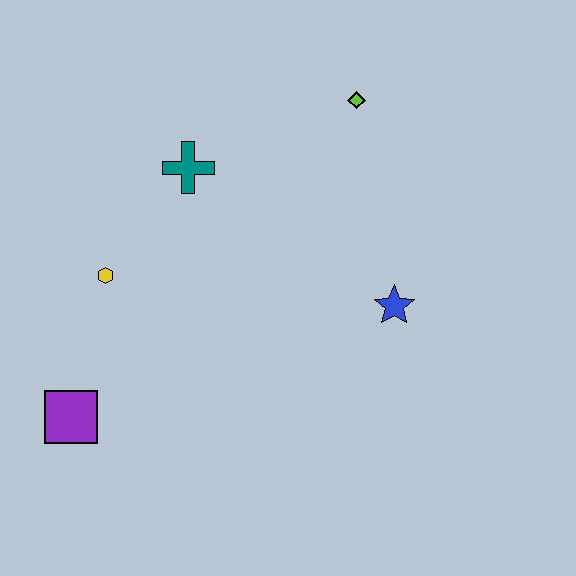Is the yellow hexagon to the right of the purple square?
Yes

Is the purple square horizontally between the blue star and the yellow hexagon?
No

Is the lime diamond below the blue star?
No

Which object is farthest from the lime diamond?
The purple square is farthest from the lime diamond.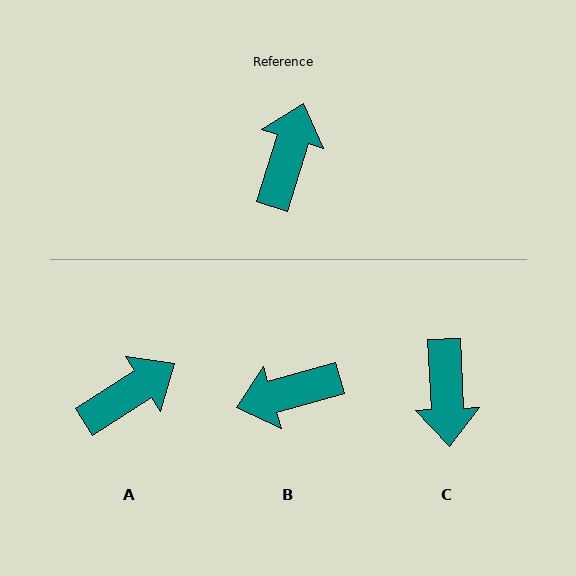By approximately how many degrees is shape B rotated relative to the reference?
Approximately 123 degrees counter-clockwise.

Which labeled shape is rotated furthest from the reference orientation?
C, about 160 degrees away.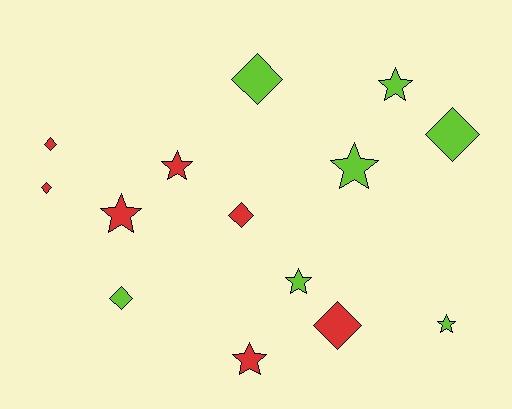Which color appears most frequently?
Red, with 7 objects.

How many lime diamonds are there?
There are 3 lime diamonds.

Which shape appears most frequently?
Star, with 7 objects.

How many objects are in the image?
There are 14 objects.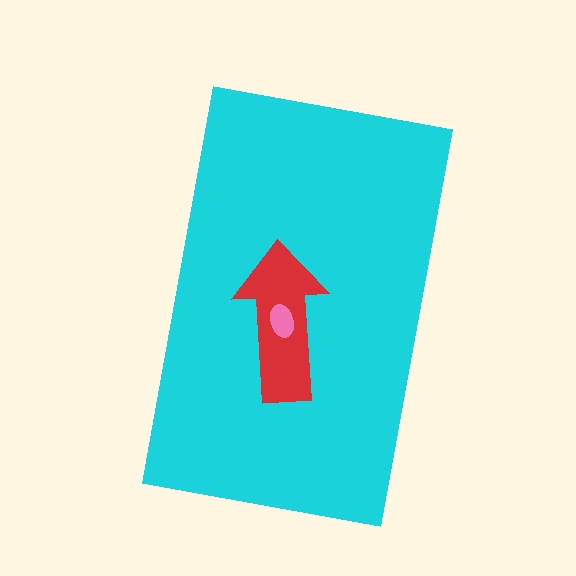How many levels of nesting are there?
3.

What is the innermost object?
The pink ellipse.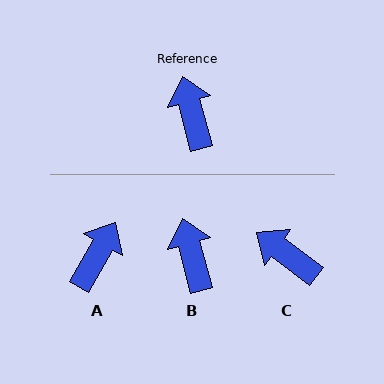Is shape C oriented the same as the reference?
No, it is off by about 38 degrees.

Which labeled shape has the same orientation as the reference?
B.